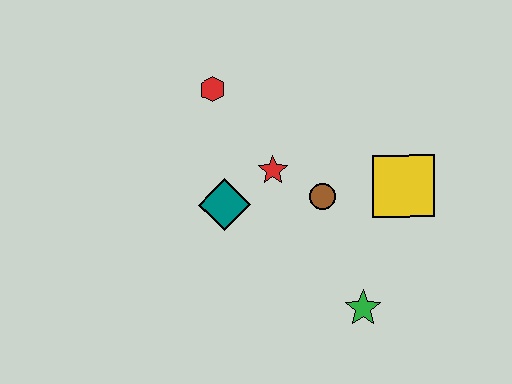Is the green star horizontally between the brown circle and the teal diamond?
No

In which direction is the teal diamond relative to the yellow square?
The teal diamond is to the left of the yellow square.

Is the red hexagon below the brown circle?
No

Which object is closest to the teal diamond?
The red star is closest to the teal diamond.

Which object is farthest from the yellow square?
The red hexagon is farthest from the yellow square.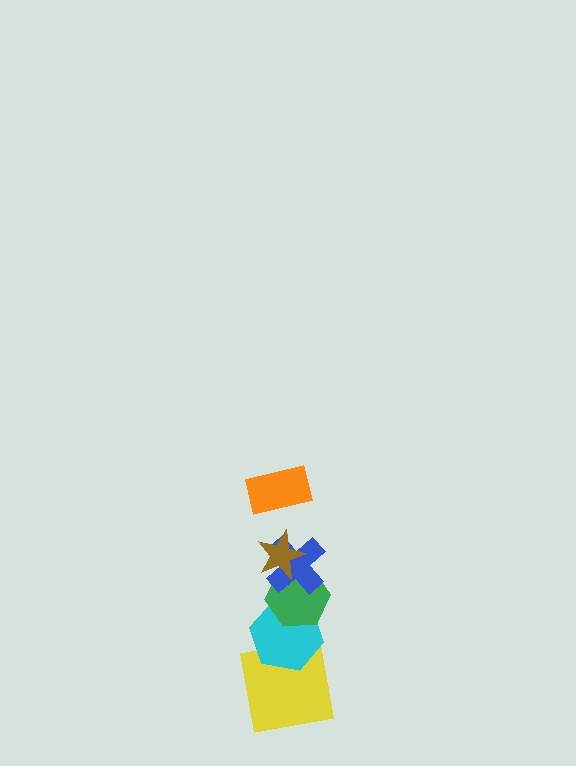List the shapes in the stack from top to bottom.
From top to bottom: the orange rectangle, the brown star, the blue cross, the green hexagon, the cyan hexagon, the yellow square.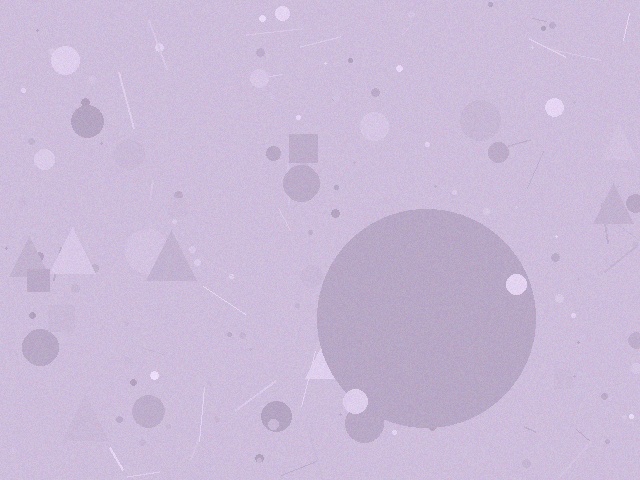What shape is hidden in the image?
A circle is hidden in the image.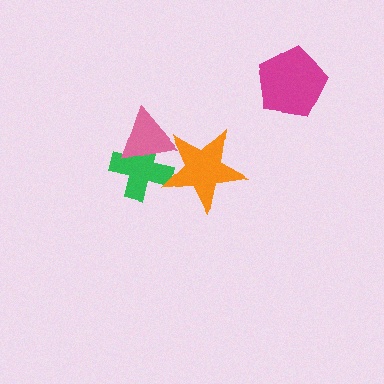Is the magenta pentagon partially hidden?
No, no other shape covers it.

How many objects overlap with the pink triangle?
2 objects overlap with the pink triangle.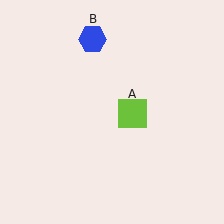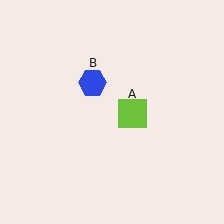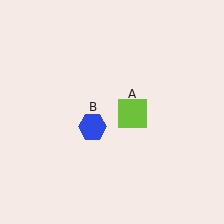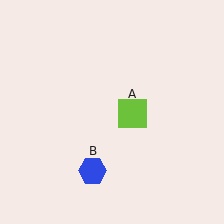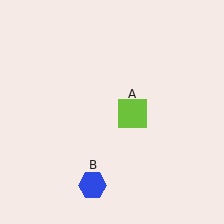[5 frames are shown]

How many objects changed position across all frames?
1 object changed position: blue hexagon (object B).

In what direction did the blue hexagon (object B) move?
The blue hexagon (object B) moved down.